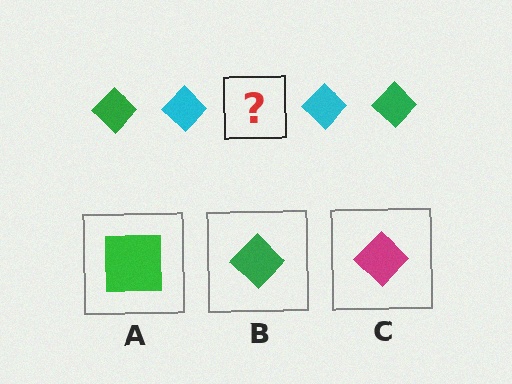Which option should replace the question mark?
Option B.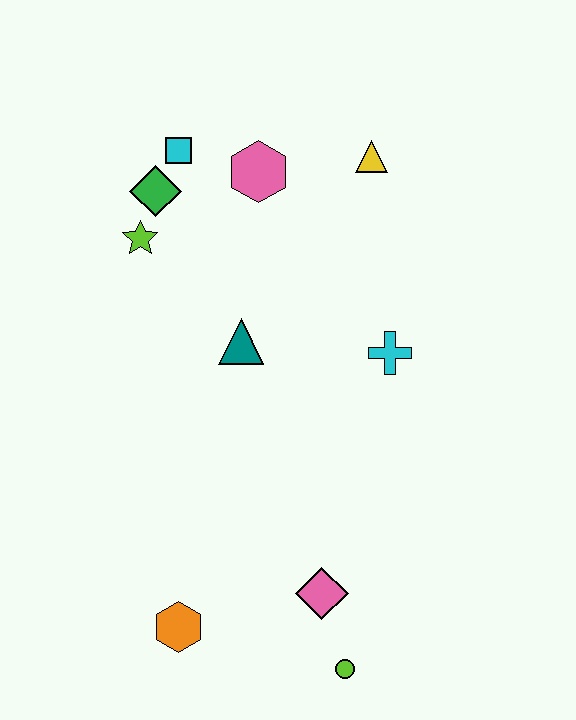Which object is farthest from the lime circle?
The cyan square is farthest from the lime circle.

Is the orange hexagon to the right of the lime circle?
No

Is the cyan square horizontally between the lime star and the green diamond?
No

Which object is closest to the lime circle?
The pink diamond is closest to the lime circle.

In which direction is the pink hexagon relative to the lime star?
The pink hexagon is to the right of the lime star.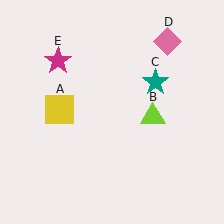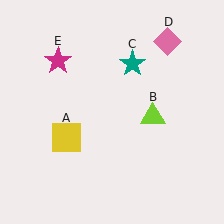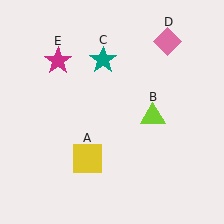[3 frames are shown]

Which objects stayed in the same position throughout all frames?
Lime triangle (object B) and pink diamond (object D) and magenta star (object E) remained stationary.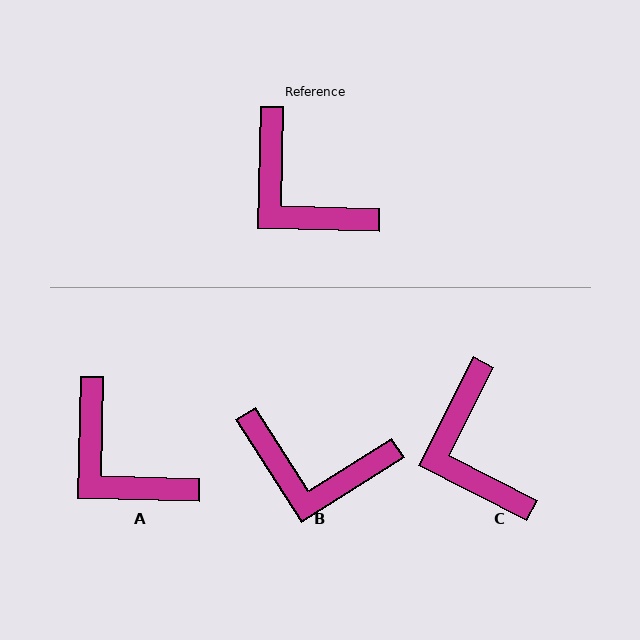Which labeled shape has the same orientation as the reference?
A.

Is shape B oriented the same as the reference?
No, it is off by about 34 degrees.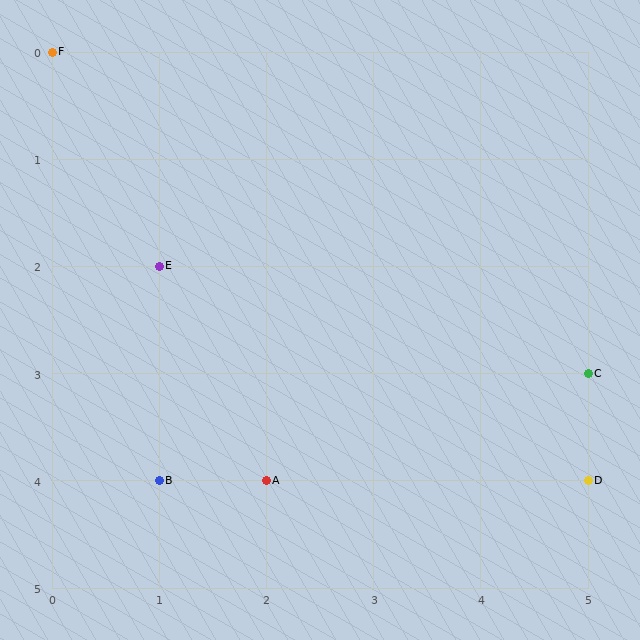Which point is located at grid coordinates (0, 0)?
Point F is at (0, 0).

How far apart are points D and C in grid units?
Points D and C are 1 row apart.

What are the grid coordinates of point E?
Point E is at grid coordinates (1, 2).